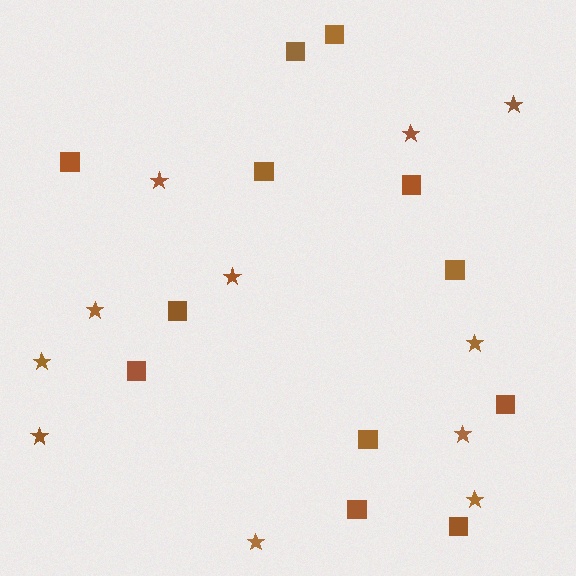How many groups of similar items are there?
There are 2 groups: one group of squares (12) and one group of stars (11).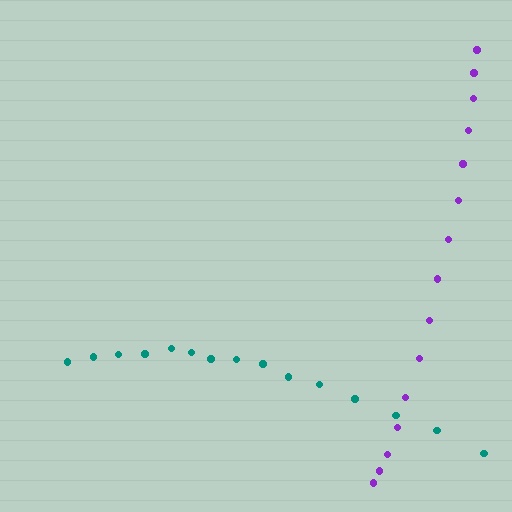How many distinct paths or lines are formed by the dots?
There are 2 distinct paths.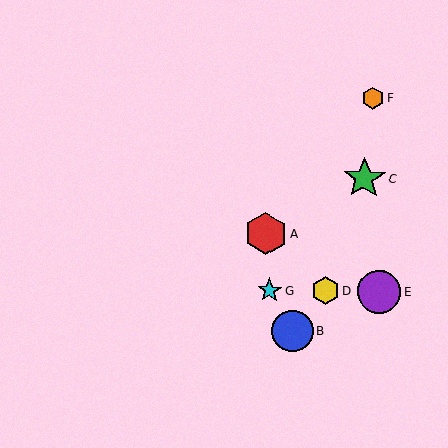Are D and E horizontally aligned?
Yes, both are at y≈291.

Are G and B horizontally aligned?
No, G is at y≈290 and B is at y≈331.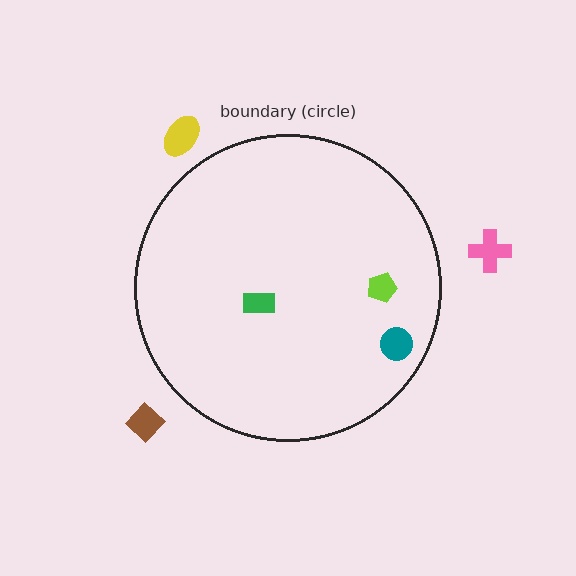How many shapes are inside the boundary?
3 inside, 3 outside.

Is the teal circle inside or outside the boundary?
Inside.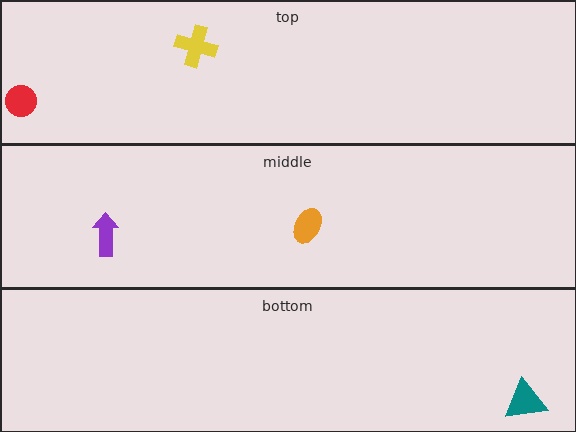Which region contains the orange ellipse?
The middle region.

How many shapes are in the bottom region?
1.